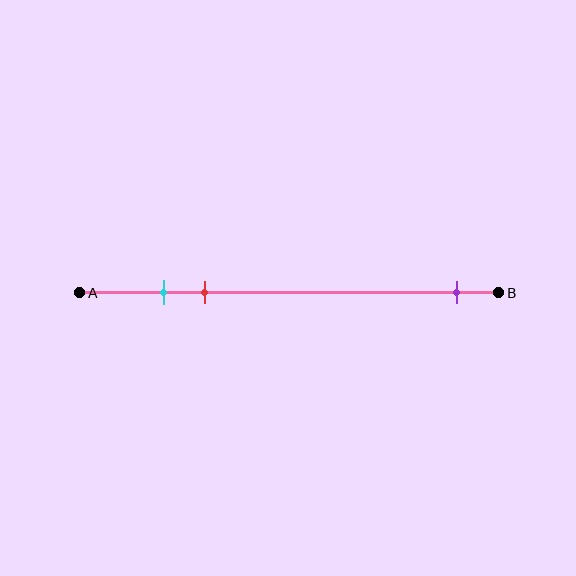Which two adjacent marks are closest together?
The cyan and red marks are the closest adjacent pair.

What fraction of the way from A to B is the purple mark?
The purple mark is approximately 90% (0.9) of the way from A to B.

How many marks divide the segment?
There are 3 marks dividing the segment.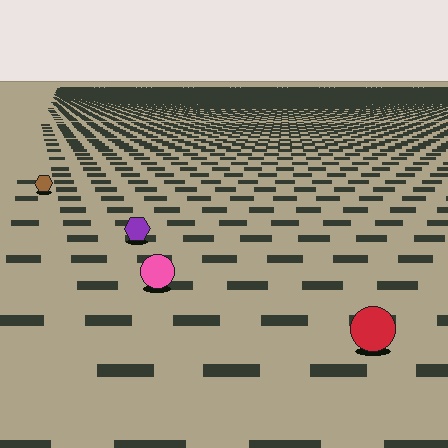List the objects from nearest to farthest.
From nearest to farthest: the red circle, the pink circle, the purple hexagon, the brown hexagon.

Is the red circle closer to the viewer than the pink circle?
Yes. The red circle is closer — you can tell from the texture gradient: the ground texture is coarser near it.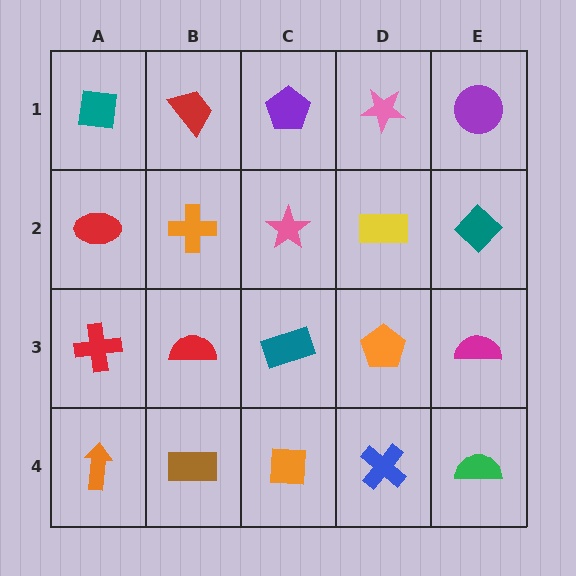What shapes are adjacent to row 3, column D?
A yellow rectangle (row 2, column D), a blue cross (row 4, column D), a teal rectangle (row 3, column C), a magenta semicircle (row 3, column E).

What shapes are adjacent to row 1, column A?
A red ellipse (row 2, column A), a red trapezoid (row 1, column B).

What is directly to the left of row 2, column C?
An orange cross.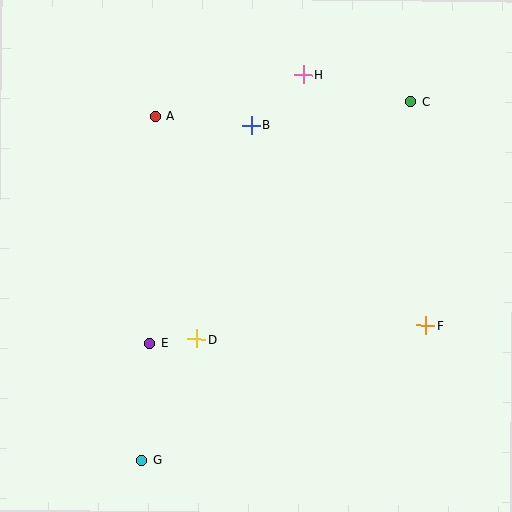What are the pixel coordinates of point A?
Point A is at (155, 116).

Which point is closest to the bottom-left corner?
Point G is closest to the bottom-left corner.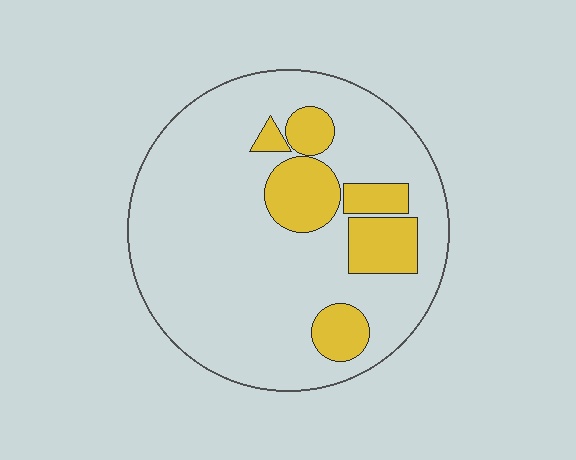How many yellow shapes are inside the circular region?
6.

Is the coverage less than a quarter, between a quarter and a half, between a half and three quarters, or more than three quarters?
Less than a quarter.